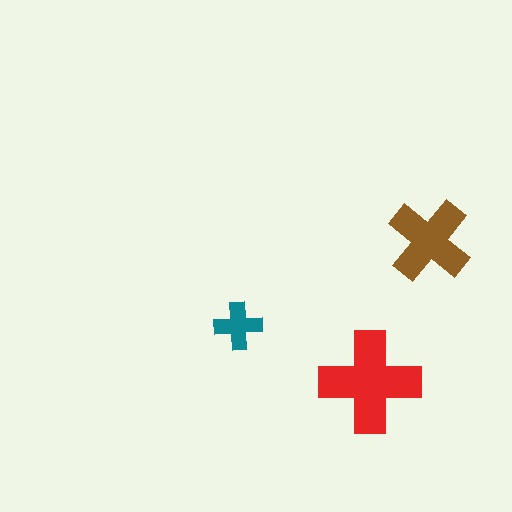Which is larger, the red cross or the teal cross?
The red one.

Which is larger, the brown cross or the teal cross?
The brown one.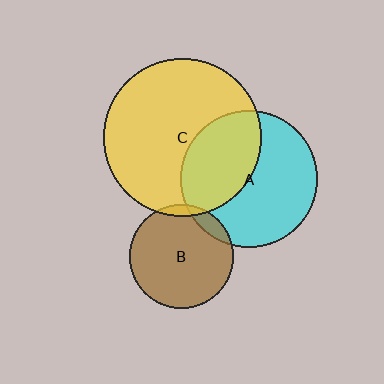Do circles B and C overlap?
Yes.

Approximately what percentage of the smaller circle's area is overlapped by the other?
Approximately 5%.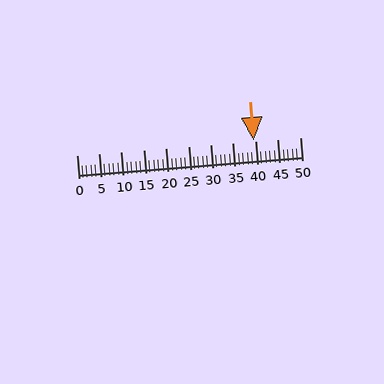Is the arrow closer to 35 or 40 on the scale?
The arrow is closer to 40.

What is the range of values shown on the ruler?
The ruler shows values from 0 to 50.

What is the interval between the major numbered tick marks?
The major tick marks are spaced 5 units apart.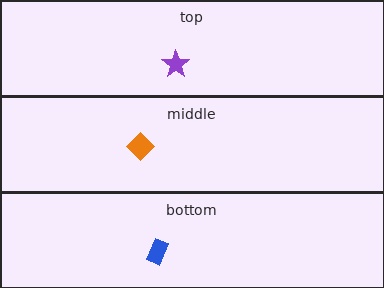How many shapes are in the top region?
1.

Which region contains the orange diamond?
The middle region.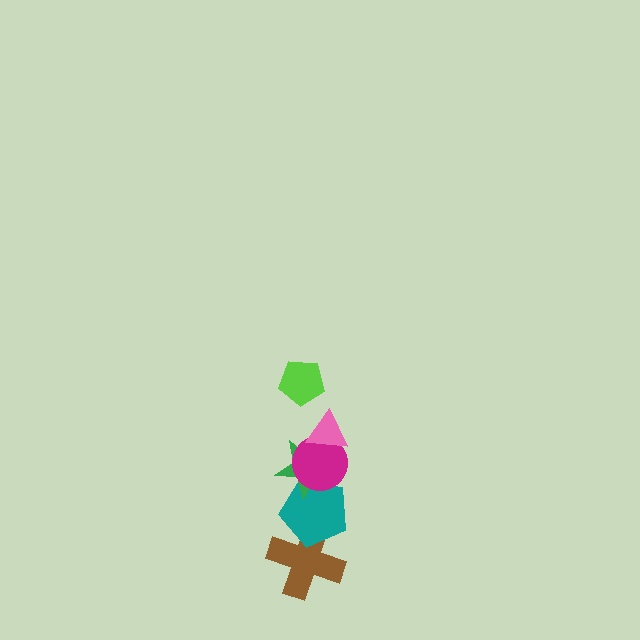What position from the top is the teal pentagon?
The teal pentagon is 5th from the top.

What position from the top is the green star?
The green star is 4th from the top.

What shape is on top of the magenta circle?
The pink triangle is on top of the magenta circle.